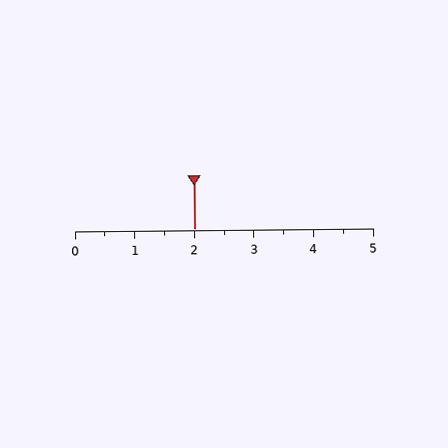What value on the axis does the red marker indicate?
The marker indicates approximately 2.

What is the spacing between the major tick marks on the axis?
The major ticks are spaced 1 apart.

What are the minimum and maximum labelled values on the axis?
The axis runs from 0 to 5.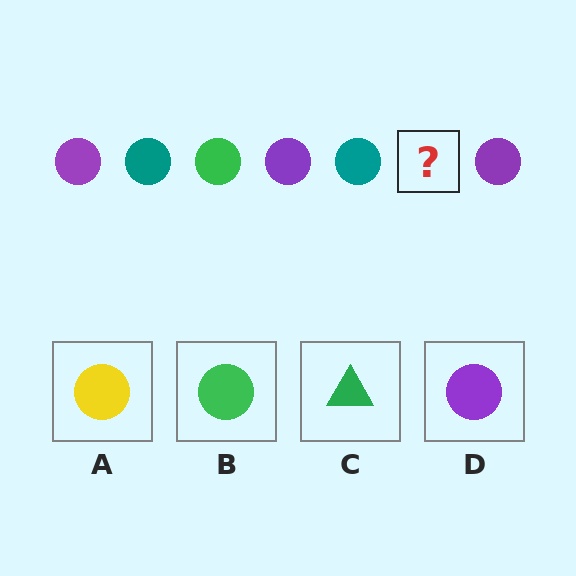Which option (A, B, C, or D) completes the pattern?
B.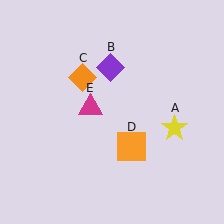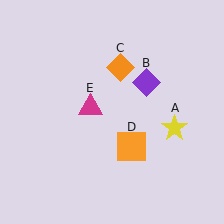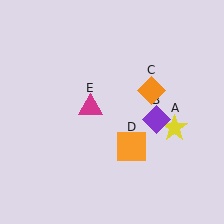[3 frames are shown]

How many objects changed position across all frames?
2 objects changed position: purple diamond (object B), orange diamond (object C).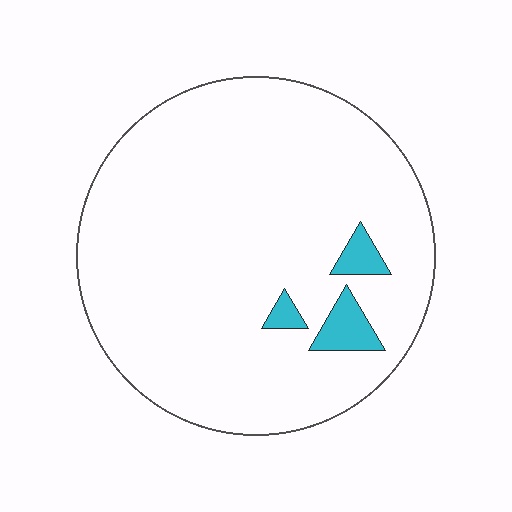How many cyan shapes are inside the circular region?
3.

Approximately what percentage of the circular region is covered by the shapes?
Approximately 5%.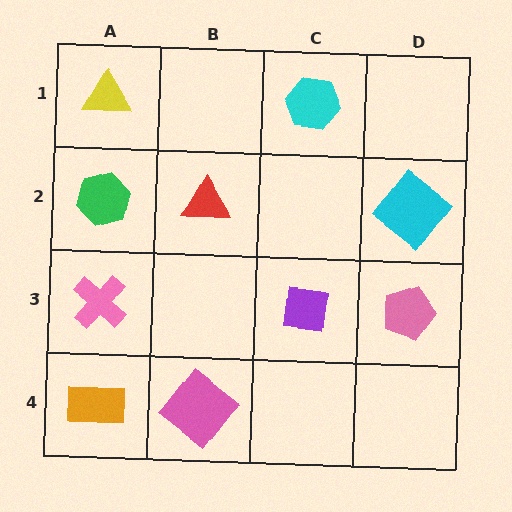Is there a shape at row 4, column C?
No, that cell is empty.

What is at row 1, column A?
A yellow triangle.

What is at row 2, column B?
A red triangle.